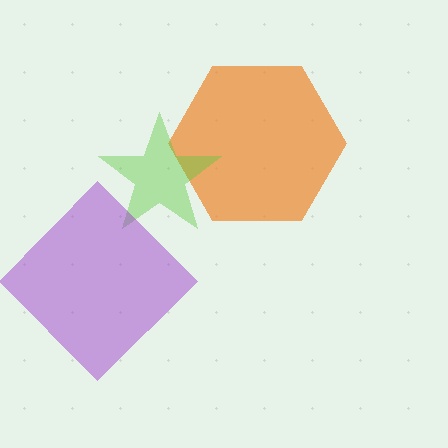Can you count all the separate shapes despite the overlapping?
Yes, there are 3 separate shapes.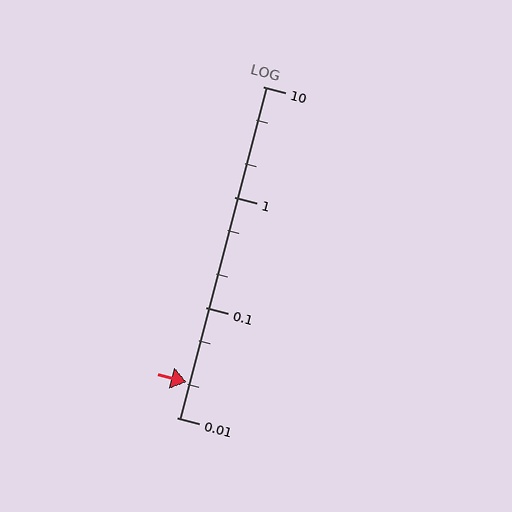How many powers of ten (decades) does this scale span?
The scale spans 3 decades, from 0.01 to 10.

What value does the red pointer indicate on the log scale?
The pointer indicates approximately 0.021.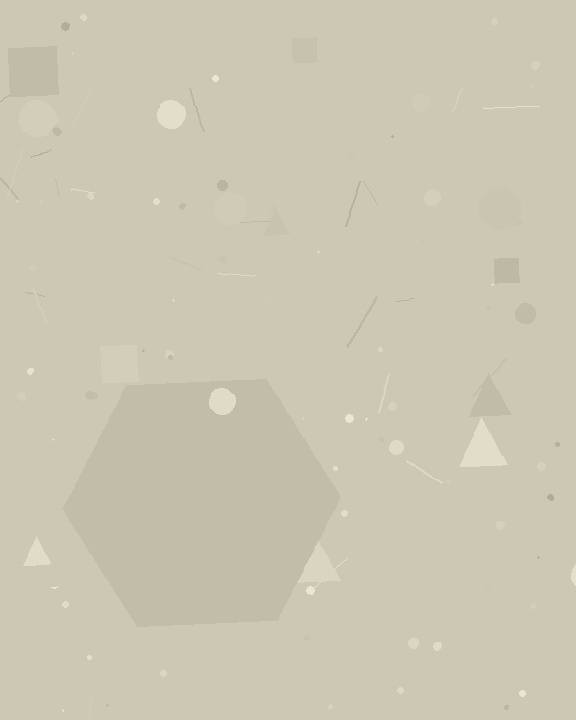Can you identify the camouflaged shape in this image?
The camouflaged shape is a hexagon.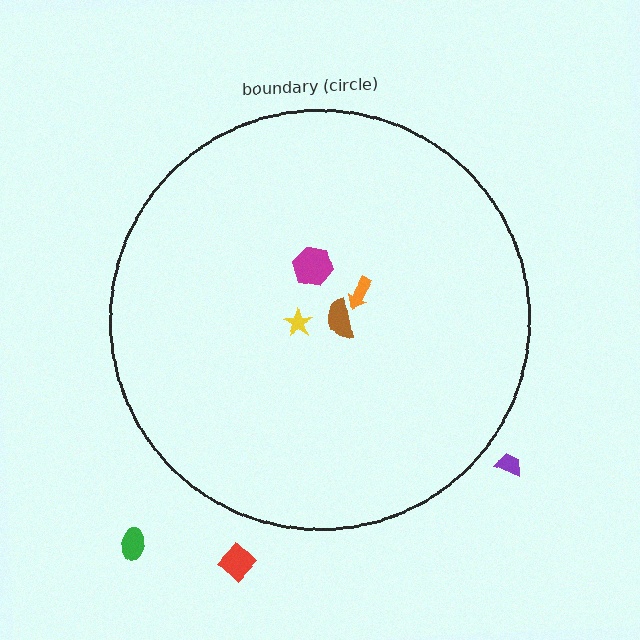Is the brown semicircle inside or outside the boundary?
Inside.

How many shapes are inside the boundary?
4 inside, 3 outside.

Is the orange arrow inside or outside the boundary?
Inside.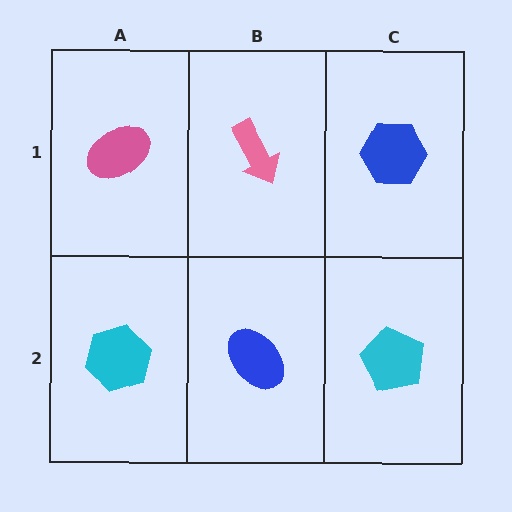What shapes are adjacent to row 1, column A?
A cyan hexagon (row 2, column A), a pink arrow (row 1, column B).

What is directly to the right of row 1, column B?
A blue hexagon.